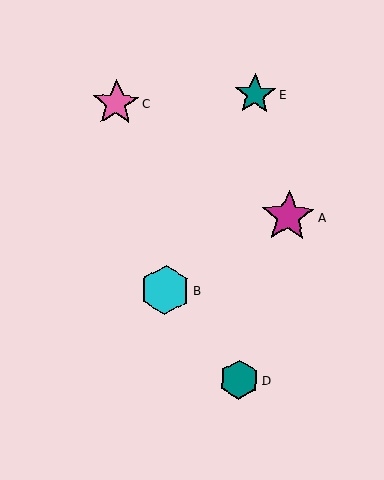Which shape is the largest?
The magenta star (labeled A) is the largest.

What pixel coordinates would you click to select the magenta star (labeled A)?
Click at (288, 216) to select the magenta star A.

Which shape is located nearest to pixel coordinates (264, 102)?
The teal star (labeled E) at (255, 94) is nearest to that location.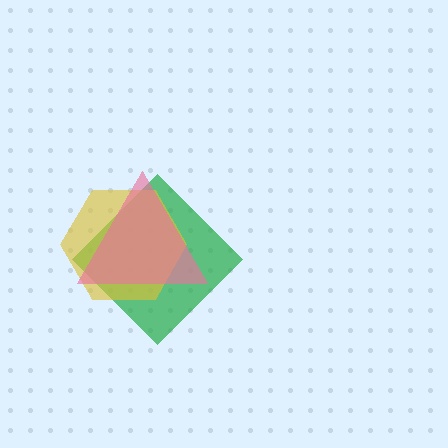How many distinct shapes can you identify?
There are 3 distinct shapes: a green diamond, a yellow hexagon, a pink triangle.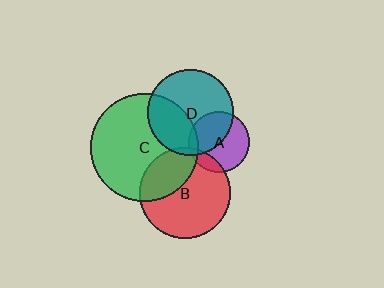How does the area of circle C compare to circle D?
Approximately 1.6 times.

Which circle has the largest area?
Circle C (green).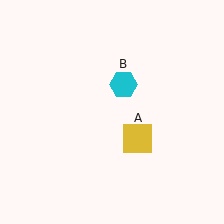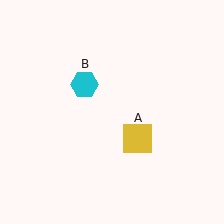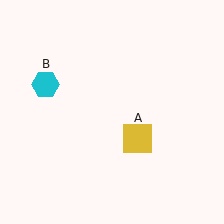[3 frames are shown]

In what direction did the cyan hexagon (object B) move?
The cyan hexagon (object B) moved left.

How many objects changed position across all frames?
1 object changed position: cyan hexagon (object B).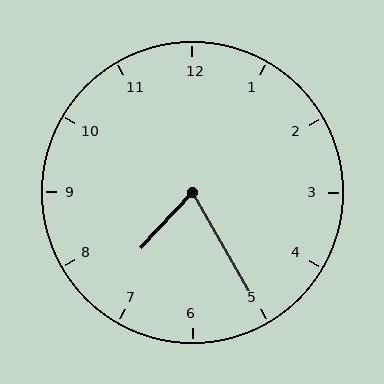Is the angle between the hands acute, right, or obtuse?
It is acute.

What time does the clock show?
7:25.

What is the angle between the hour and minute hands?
Approximately 72 degrees.